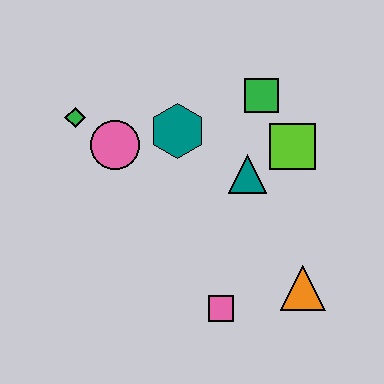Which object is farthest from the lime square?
The green diamond is farthest from the lime square.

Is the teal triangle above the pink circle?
No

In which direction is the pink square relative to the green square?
The pink square is below the green square.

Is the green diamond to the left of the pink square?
Yes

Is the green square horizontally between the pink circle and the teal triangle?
No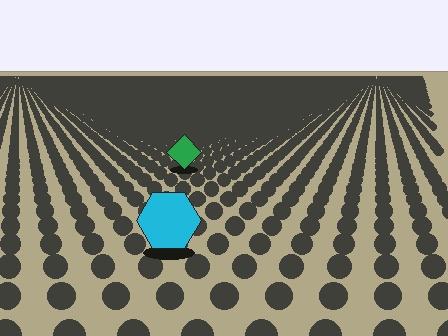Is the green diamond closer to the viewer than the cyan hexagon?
No. The cyan hexagon is closer — you can tell from the texture gradient: the ground texture is coarser near it.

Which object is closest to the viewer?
The cyan hexagon is closest. The texture marks near it are larger and more spread out.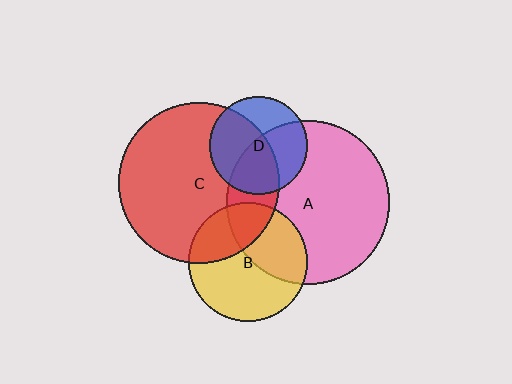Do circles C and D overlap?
Yes.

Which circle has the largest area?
Circle A (pink).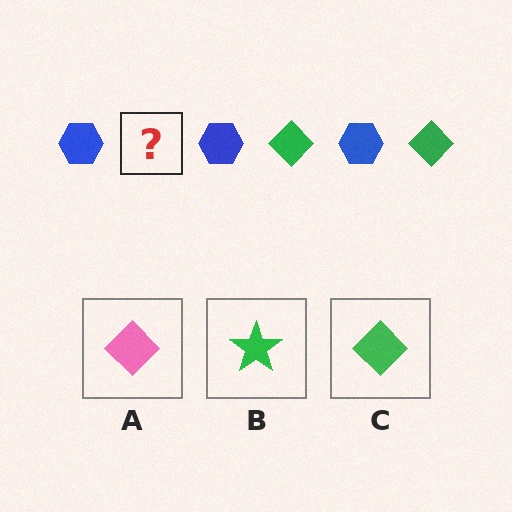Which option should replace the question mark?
Option C.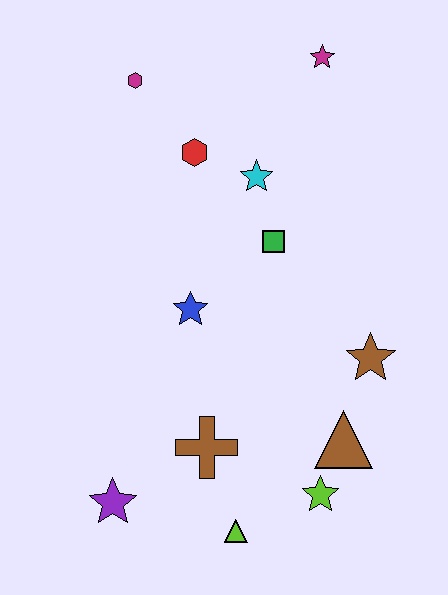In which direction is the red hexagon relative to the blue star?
The red hexagon is above the blue star.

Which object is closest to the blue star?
The green square is closest to the blue star.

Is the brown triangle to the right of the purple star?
Yes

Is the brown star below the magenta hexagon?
Yes